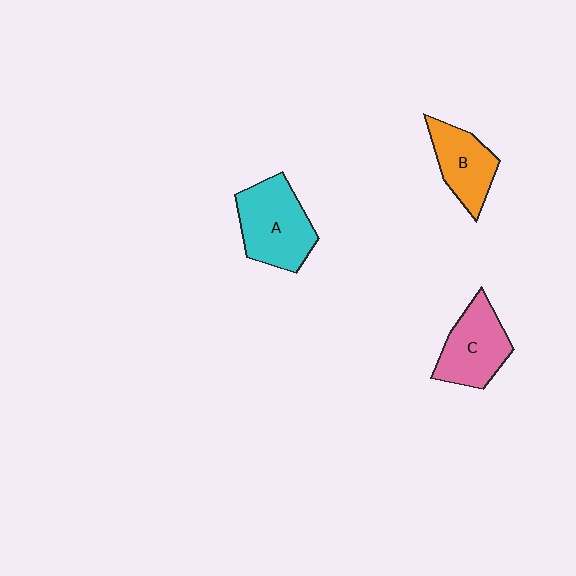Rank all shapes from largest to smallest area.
From largest to smallest: A (cyan), C (pink), B (orange).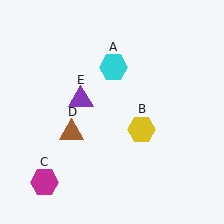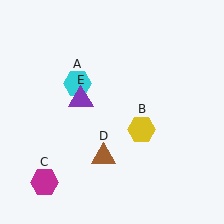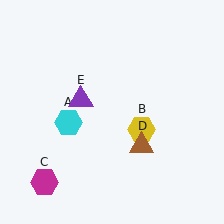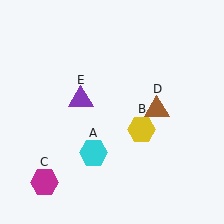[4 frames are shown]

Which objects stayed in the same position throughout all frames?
Yellow hexagon (object B) and magenta hexagon (object C) and purple triangle (object E) remained stationary.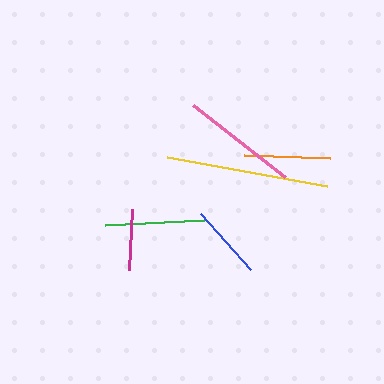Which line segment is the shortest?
The magenta line is the shortest at approximately 61 pixels.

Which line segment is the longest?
The yellow line is the longest at approximately 162 pixels.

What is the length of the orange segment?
The orange segment is approximately 86 pixels long.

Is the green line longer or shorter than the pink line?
The pink line is longer than the green line.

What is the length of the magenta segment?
The magenta segment is approximately 61 pixels long.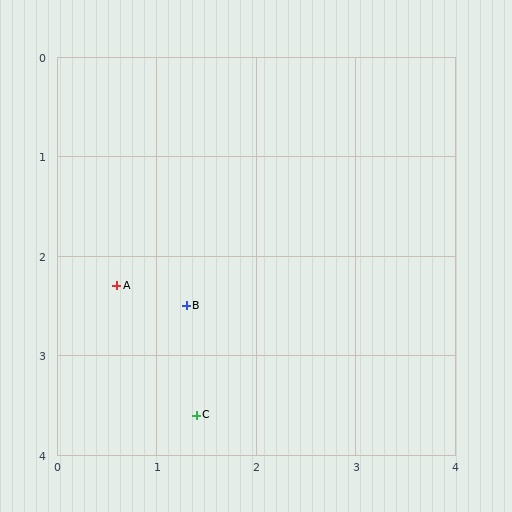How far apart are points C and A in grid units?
Points C and A are about 1.5 grid units apart.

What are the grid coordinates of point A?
Point A is at approximately (0.6, 2.3).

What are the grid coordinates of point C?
Point C is at approximately (1.4, 3.6).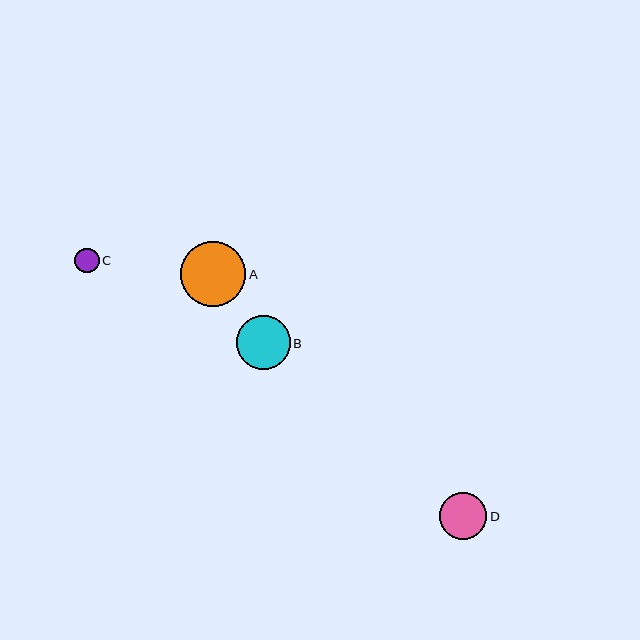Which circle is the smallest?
Circle C is the smallest with a size of approximately 25 pixels.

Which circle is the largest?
Circle A is the largest with a size of approximately 65 pixels.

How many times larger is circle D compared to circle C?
Circle D is approximately 1.9 times the size of circle C.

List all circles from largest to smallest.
From largest to smallest: A, B, D, C.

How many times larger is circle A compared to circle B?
Circle A is approximately 1.2 times the size of circle B.